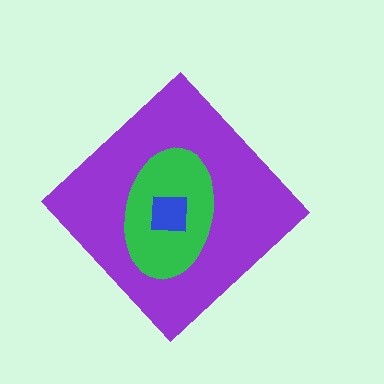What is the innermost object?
The blue square.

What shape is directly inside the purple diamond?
The green ellipse.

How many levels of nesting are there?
3.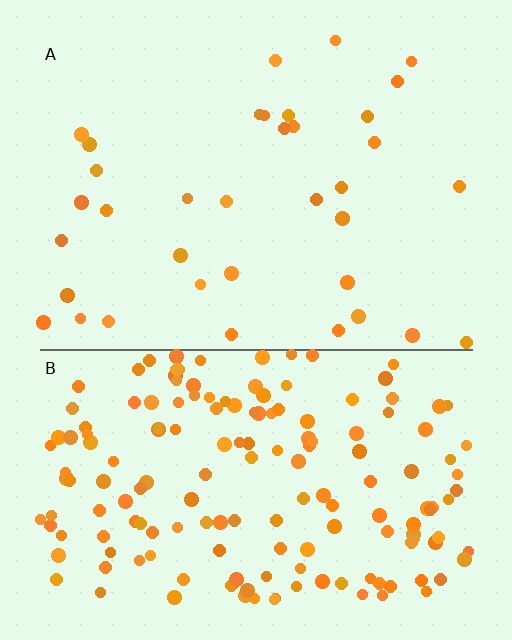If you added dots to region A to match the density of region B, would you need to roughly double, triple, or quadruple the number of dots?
Approximately quadruple.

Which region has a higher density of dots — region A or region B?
B (the bottom).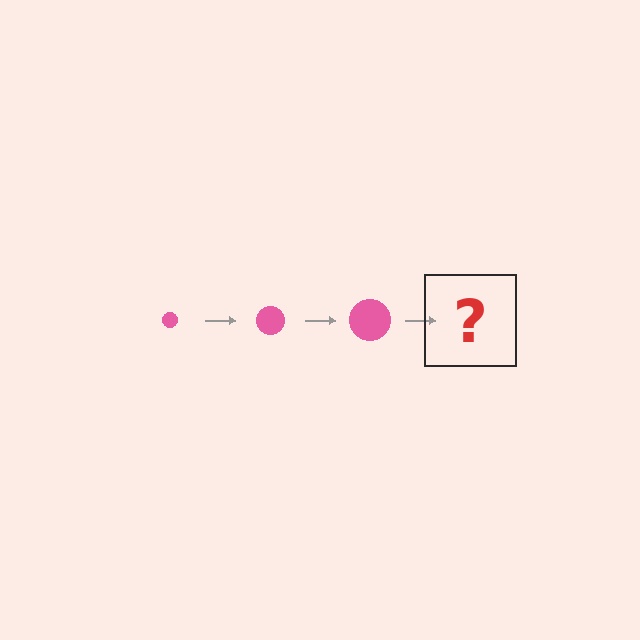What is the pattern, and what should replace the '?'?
The pattern is that the circle gets progressively larger each step. The '?' should be a pink circle, larger than the previous one.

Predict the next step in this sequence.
The next step is a pink circle, larger than the previous one.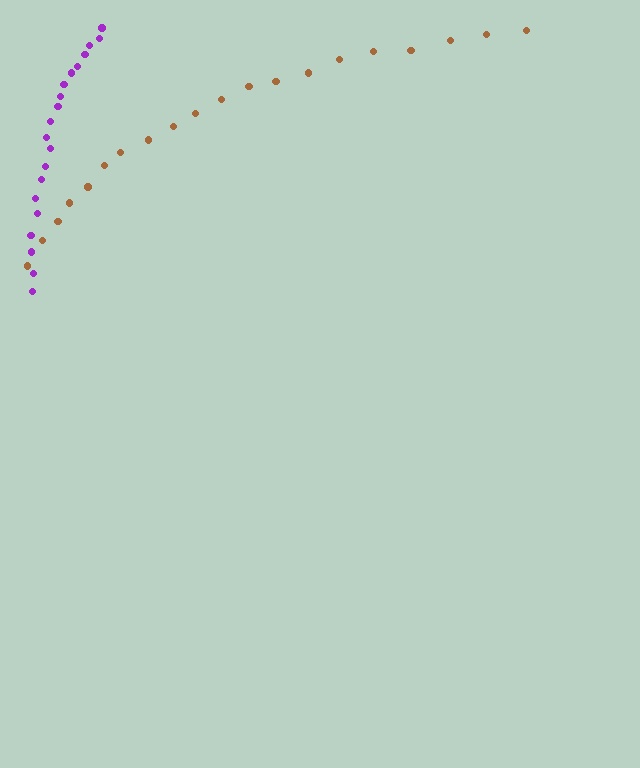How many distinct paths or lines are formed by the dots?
There are 2 distinct paths.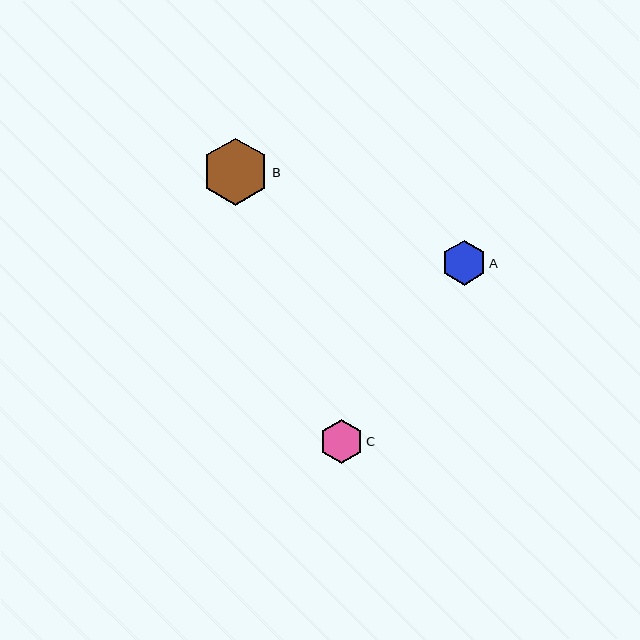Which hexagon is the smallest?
Hexagon C is the smallest with a size of approximately 44 pixels.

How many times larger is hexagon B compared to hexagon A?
Hexagon B is approximately 1.5 times the size of hexagon A.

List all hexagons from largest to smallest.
From largest to smallest: B, A, C.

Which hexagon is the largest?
Hexagon B is the largest with a size of approximately 67 pixels.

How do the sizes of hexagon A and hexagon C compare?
Hexagon A and hexagon C are approximately the same size.